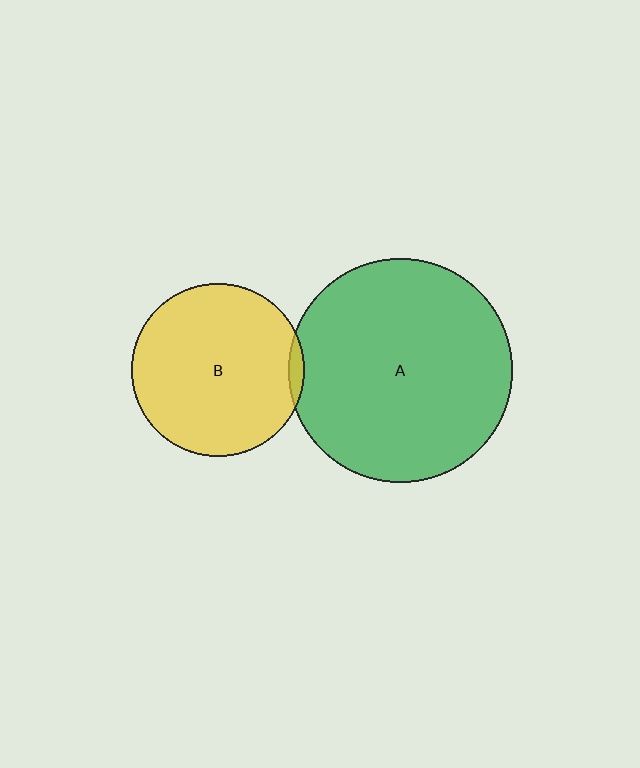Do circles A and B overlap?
Yes.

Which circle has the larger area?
Circle A (green).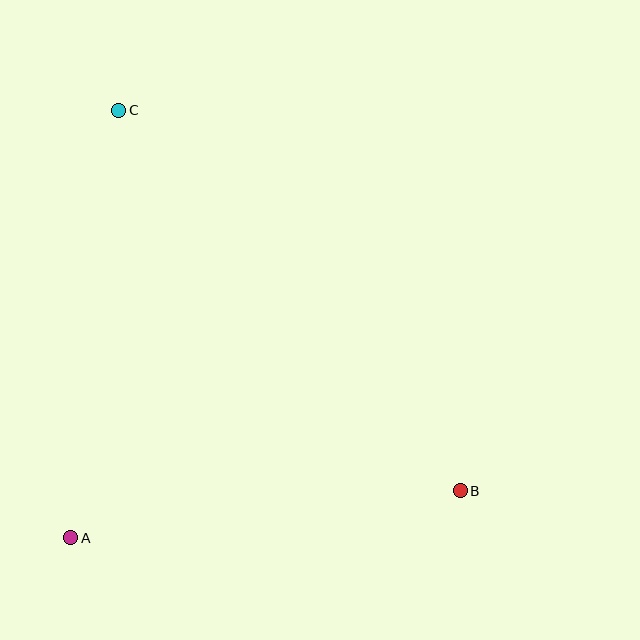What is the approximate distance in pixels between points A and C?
The distance between A and C is approximately 430 pixels.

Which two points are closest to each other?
Points A and B are closest to each other.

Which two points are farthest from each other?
Points B and C are farthest from each other.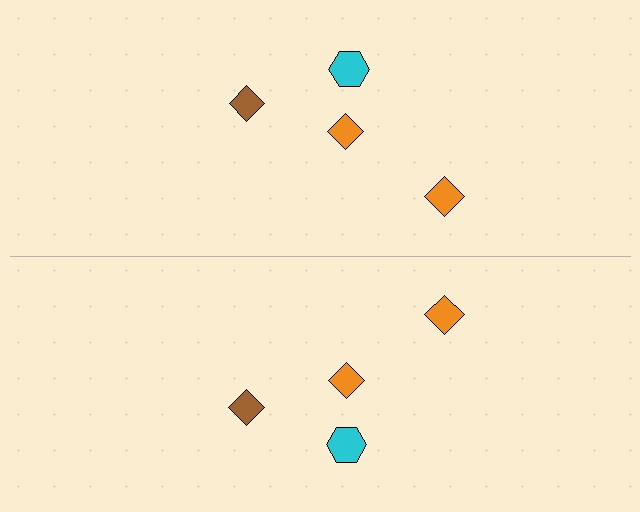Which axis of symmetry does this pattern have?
The pattern has a horizontal axis of symmetry running through the center of the image.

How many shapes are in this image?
There are 8 shapes in this image.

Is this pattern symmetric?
Yes, this pattern has bilateral (reflection) symmetry.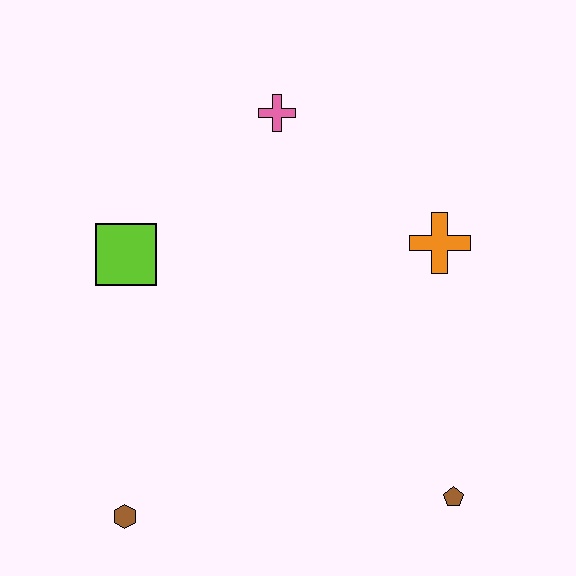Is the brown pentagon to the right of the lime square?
Yes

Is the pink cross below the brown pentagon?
No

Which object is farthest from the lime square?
The brown pentagon is farthest from the lime square.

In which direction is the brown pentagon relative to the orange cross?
The brown pentagon is below the orange cross.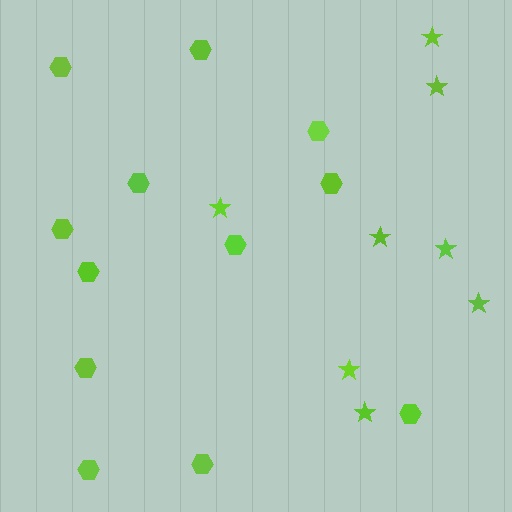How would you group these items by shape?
There are 2 groups: one group of stars (8) and one group of hexagons (12).